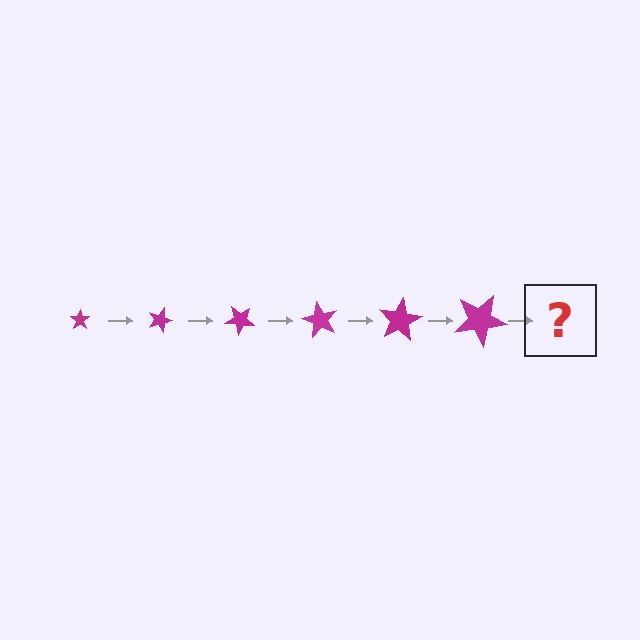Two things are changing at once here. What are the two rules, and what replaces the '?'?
The two rules are that the star grows larger each step and it rotates 20 degrees each step. The '?' should be a star, larger than the previous one and rotated 120 degrees from the start.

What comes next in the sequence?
The next element should be a star, larger than the previous one and rotated 120 degrees from the start.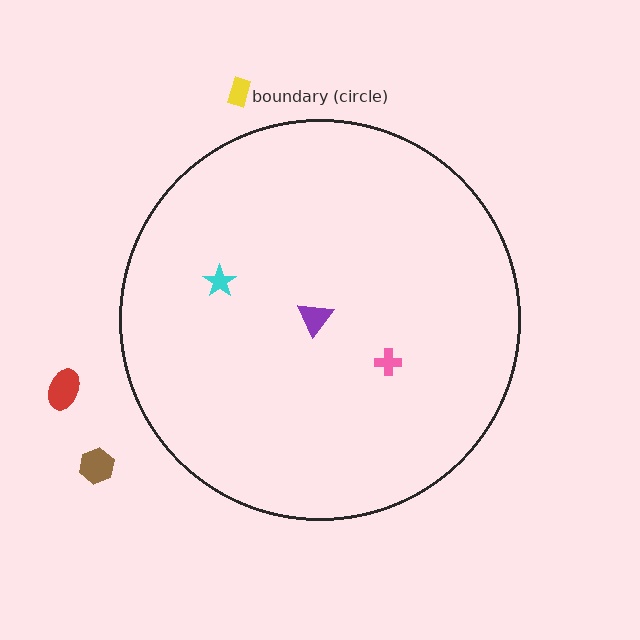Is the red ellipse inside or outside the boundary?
Outside.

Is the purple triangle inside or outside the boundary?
Inside.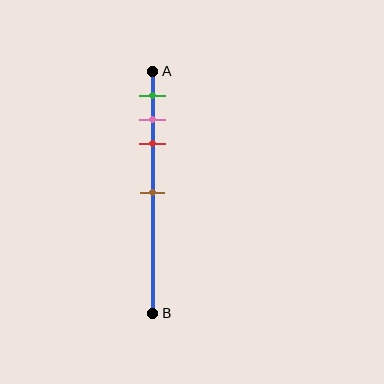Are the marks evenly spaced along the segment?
No, the marks are not evenly spaced.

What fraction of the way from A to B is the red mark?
The red mark is approximately 30% (0.3) of the way from A to B.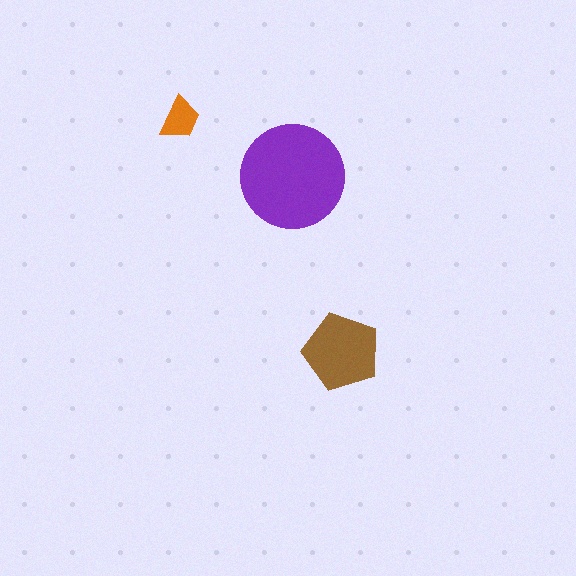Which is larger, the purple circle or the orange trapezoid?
The purple circle.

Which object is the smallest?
The orange trapezoid.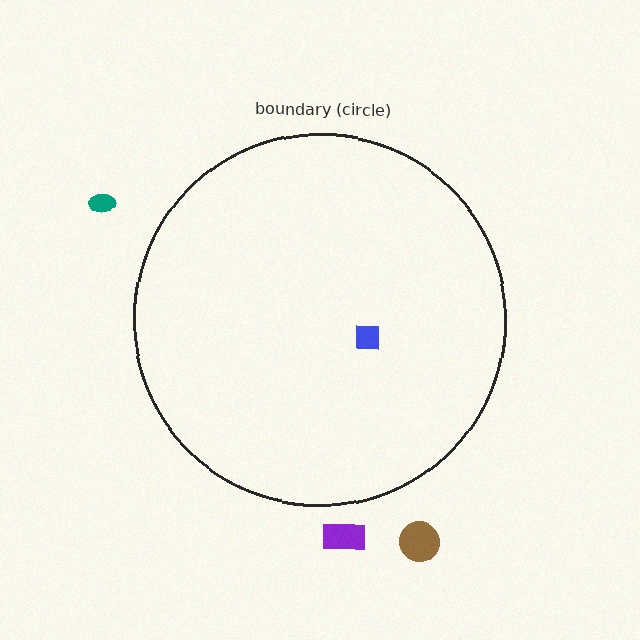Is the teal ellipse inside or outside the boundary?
Outside.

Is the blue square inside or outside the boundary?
Inside.